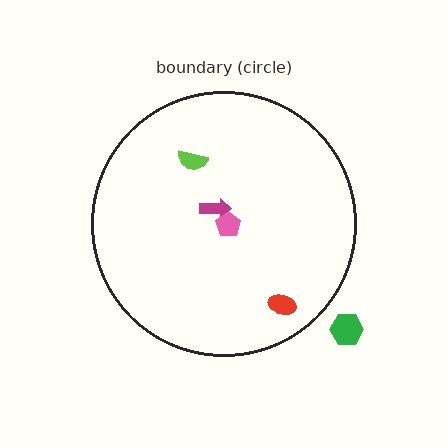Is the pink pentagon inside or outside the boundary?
Inside.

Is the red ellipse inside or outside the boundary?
Inside.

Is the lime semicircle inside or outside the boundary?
Inside.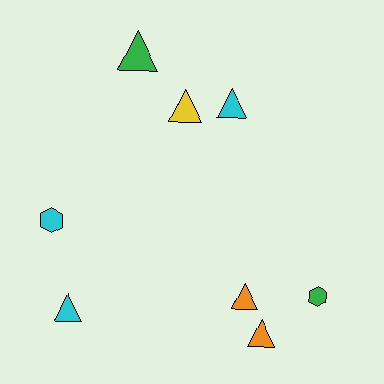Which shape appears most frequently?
Triangle, with 6 objects.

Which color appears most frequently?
Cyan, with 3 objects.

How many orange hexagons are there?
There are no orange hexagons.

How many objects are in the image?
There are 8 objects.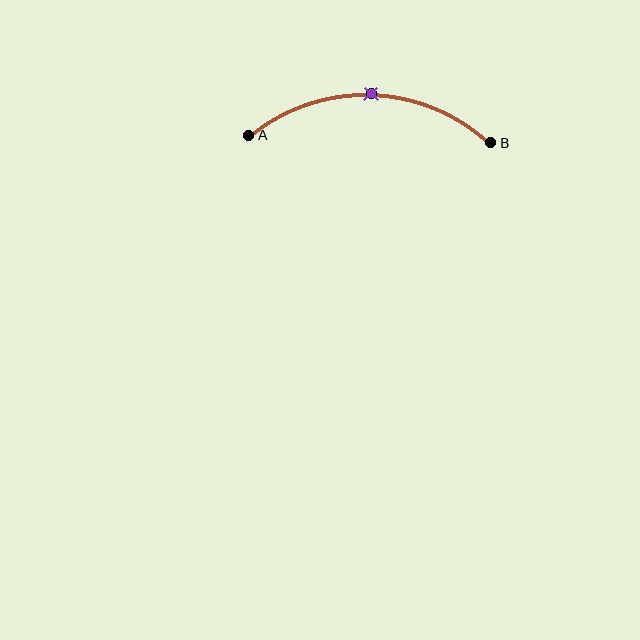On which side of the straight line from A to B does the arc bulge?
The arc bulges above the straight line connecting A and B.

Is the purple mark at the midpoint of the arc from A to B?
Yes. The purple mark lies on the arc at equal arc-length from both A and B — it is the arc midpoint.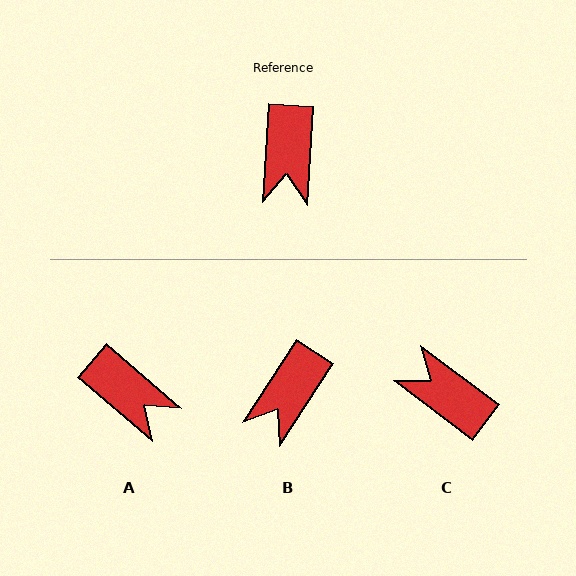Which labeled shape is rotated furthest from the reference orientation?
C, about 124 degrees away.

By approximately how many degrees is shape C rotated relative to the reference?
Approximately 124 degrees clockwise.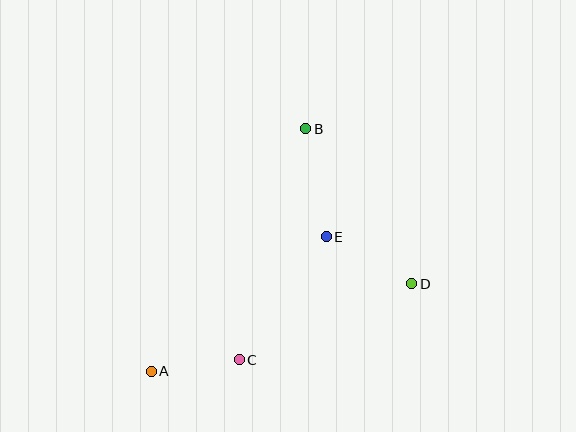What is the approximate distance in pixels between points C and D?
The distance between C and D is approximately 188 pixels.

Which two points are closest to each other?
Points A and C are closest to each other.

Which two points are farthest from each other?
Points A and B are farthest from each other.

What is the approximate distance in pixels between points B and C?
The distance between B and C is approximately 241 pixels.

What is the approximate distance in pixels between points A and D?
The distance between A and D is approximately 275 pixels.